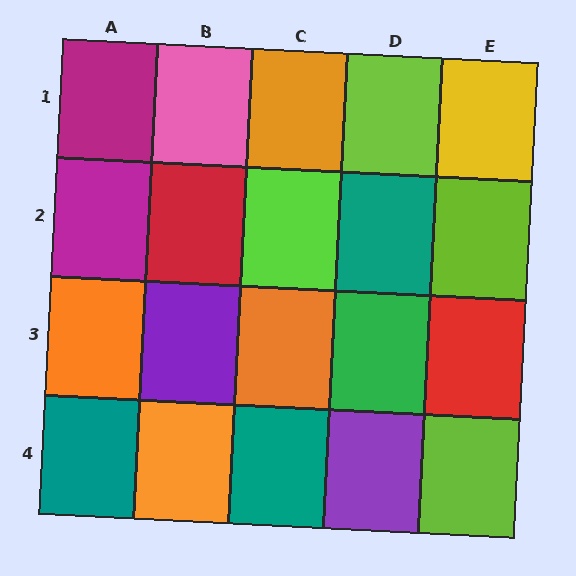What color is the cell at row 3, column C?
Orange.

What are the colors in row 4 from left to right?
Teal, orange, teal, purple, lime.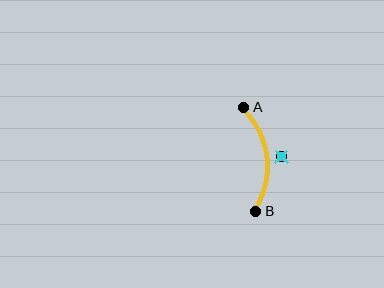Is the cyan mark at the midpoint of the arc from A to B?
No — the cyan mark does not lie on the arc at all. It sits slightly outside the curve.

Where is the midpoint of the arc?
The arc midpoint is the point on the curve farthest from the straight line joining A and B. It sits to the right of that line.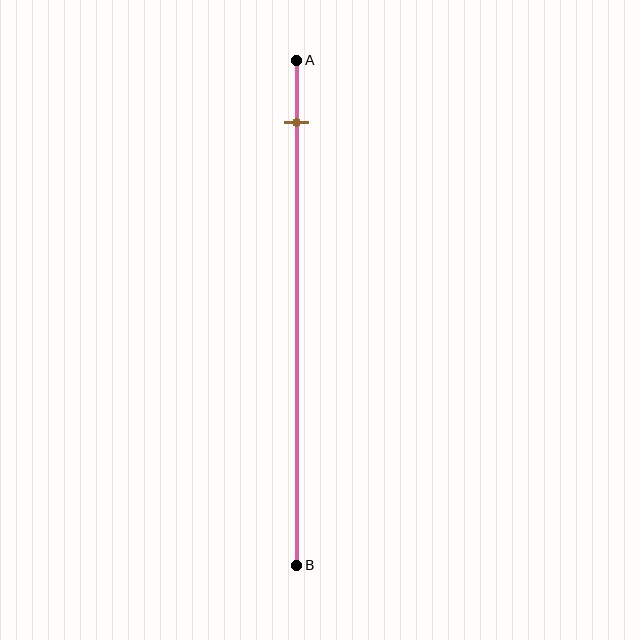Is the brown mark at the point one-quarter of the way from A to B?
No, the mark is at about 10% from A, not at the 25% one-quarter point.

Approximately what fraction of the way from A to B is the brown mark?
The brown mark is approximately 10% of the way from A to B.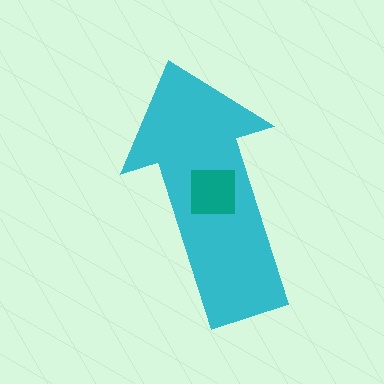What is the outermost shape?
The cyan arrow.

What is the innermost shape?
The teal square.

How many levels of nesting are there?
2.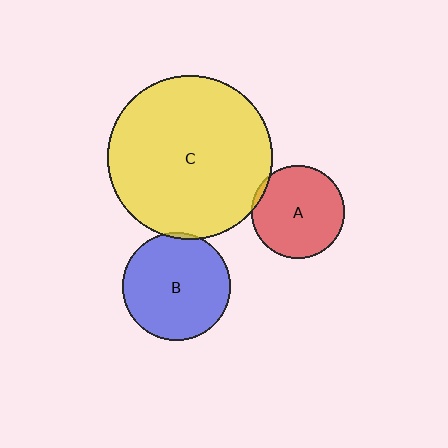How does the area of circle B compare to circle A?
Approximately 1.4 times.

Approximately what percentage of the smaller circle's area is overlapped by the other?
Approximately 5%.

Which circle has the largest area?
Circle C (yellow).